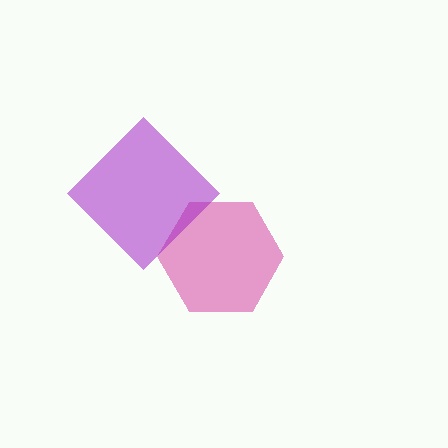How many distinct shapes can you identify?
There are 2 distinct shapes: a magenta hexagon, a purple diamond.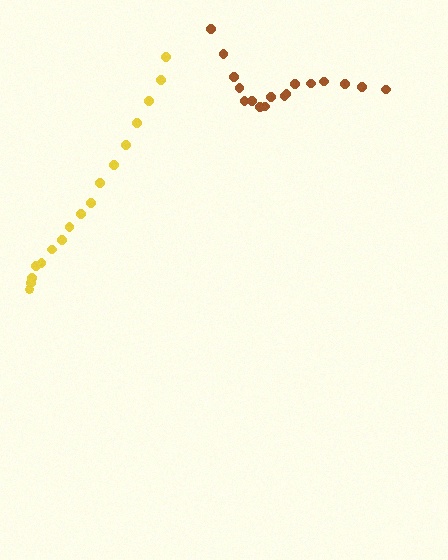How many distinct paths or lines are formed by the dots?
There are 2 distinct paths.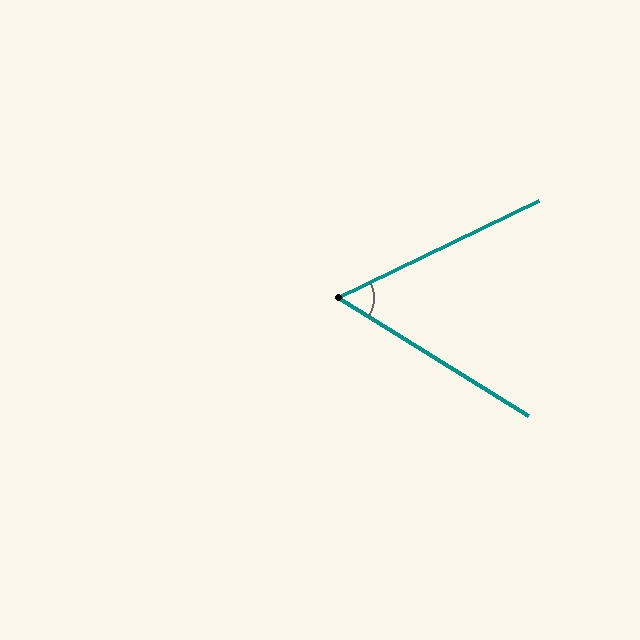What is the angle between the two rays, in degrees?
Approximately 58 degrees.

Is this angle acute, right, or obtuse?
It is acute.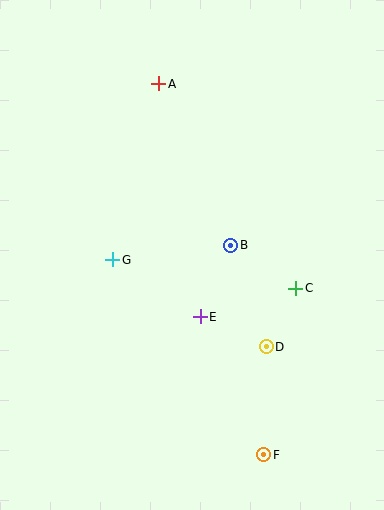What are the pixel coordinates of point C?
Point C is at (296, 288).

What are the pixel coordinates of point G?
Point G is at (113, 260).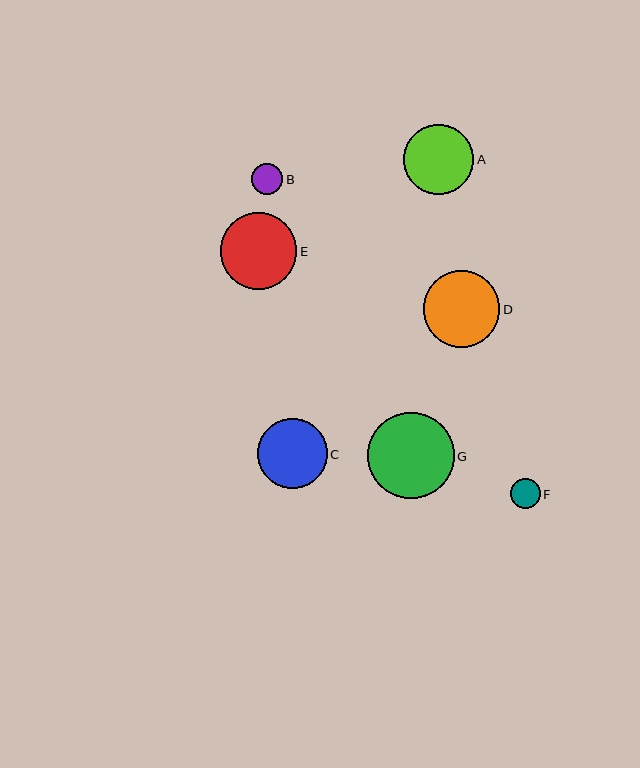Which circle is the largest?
Circle G is the largest with a size of approximately 86 pixels.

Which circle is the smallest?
Circle F is the smallest with a size of approximately 30 pixels.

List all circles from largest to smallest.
From largest to smallest: G, E, D, A, C, B, F.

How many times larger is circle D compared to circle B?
Circle D is approximately 2.4 times the size of circle B.